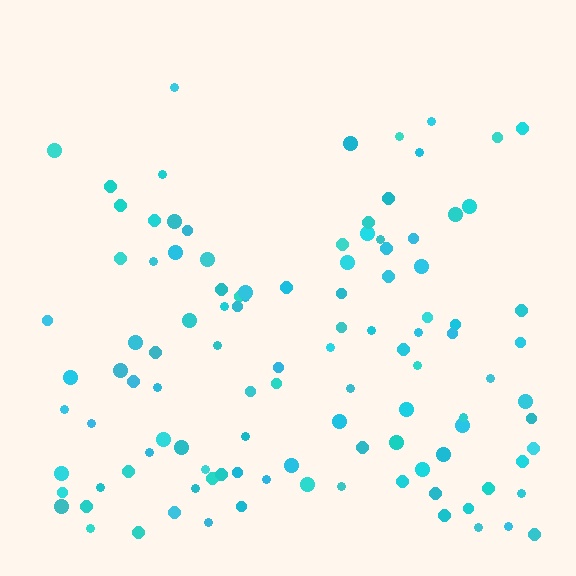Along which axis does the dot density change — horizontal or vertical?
Vertical.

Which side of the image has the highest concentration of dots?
The bottom.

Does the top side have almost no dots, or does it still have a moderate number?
Still a moderate number, just noticeably fewer than the bottom.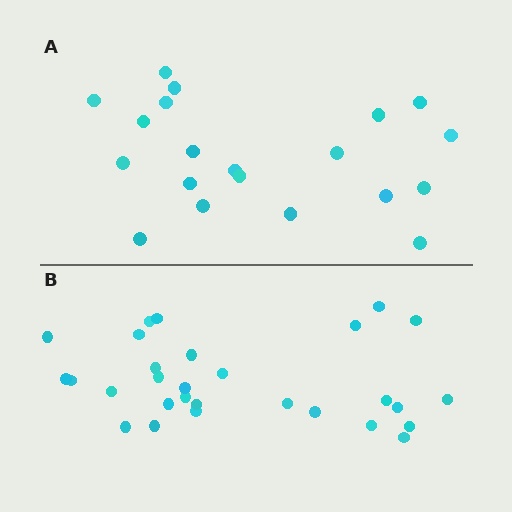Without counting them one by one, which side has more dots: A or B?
Region B (the bottom region) has more dots.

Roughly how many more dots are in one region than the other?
Region B has roughly 8 or so more dots than region A.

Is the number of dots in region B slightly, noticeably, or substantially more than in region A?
Region B has substantially more. The ratio is roughly 1.4 to 1.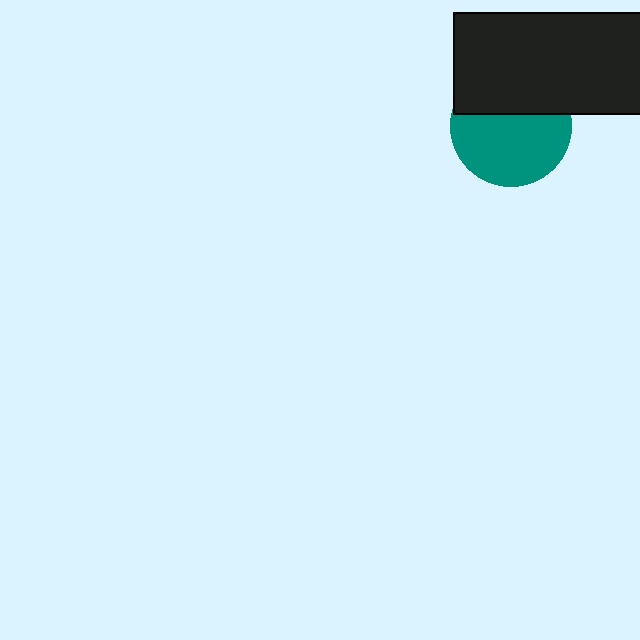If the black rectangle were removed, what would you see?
You would see the complete teal circle.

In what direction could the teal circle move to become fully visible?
The teal circle could move down. That would shift it out from behind the black rectangle entirely.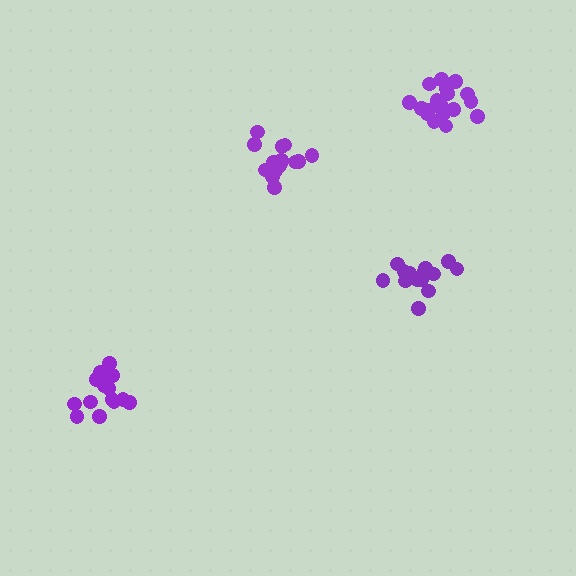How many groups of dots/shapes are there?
There are 4 groups.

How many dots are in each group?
Group 1: 15 dots, Group 2: 15 dots, Group 3: 16 dots, Group 4: 18 dots (64 total).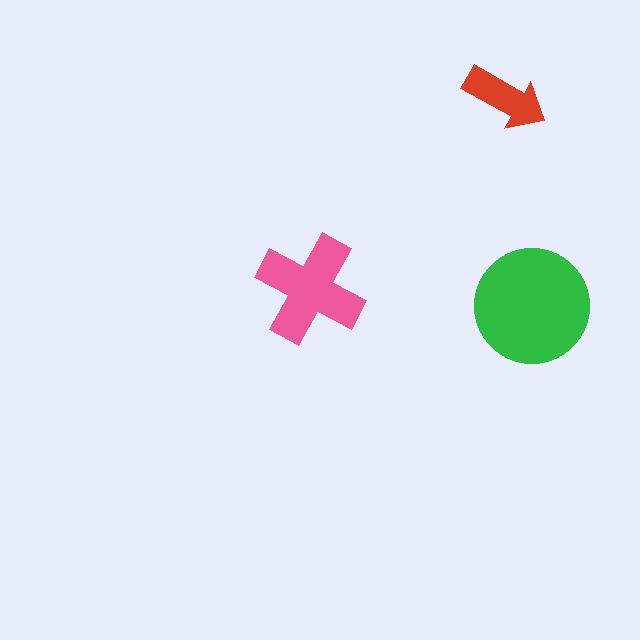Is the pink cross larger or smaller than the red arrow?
Larger.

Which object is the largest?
The green circle.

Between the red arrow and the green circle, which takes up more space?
The green circle.